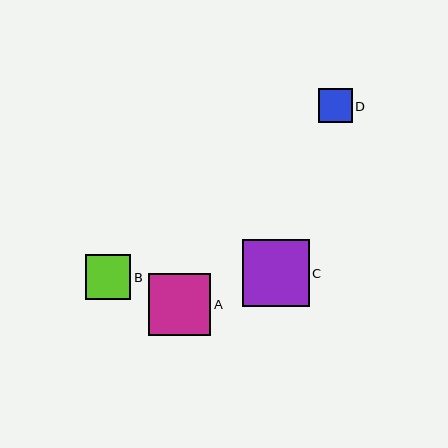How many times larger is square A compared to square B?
Square A is approximately 1.4 times the size of square B.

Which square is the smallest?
Square D is the smallest with a size of approximately 34 pixels.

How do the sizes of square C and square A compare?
Square C and square A are approximately the same size.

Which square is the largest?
Square C is the largest with a size of approximately 67 pixels.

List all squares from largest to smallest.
From largest to smallest: C, A, B, D.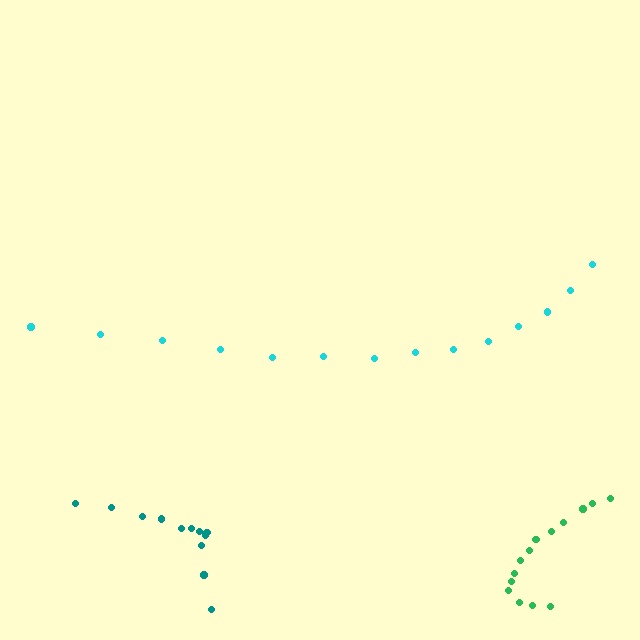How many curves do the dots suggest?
There are 3 distinct paths.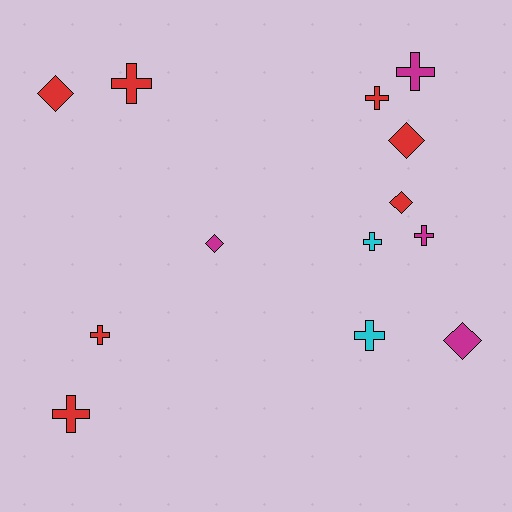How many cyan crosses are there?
There are 2 cyan crosses.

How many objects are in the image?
There are 13 objects.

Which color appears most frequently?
Red, with 7 objects.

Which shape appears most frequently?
Cross, with 8 objects.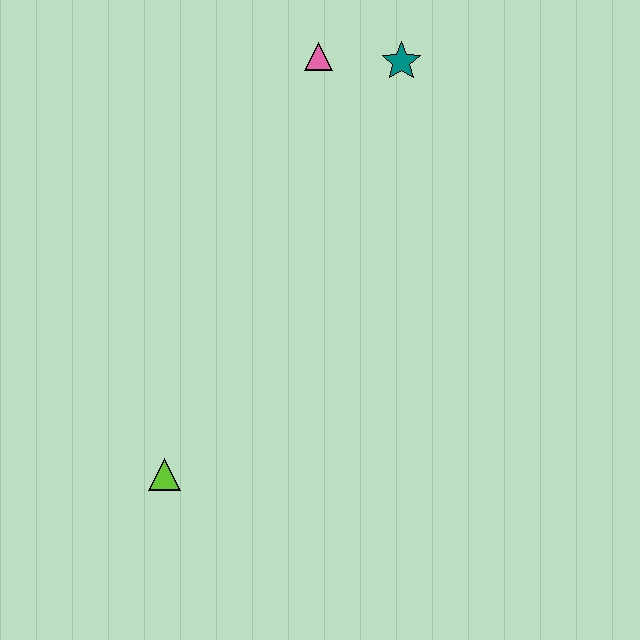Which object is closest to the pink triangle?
The teal star is closest to the pink triangle.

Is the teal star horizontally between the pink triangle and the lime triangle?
No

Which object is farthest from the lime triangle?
The teal star is farthest from the lime triangle.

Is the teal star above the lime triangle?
Yes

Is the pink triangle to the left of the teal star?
Yes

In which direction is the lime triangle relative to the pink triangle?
The lime triangle is below the pink triangle.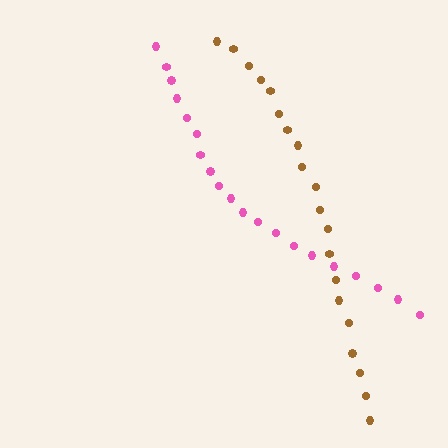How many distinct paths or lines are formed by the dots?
There are 2 distinct paths.